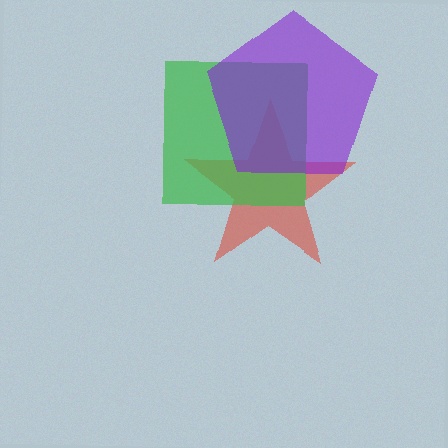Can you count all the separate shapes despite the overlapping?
Yes, there are 3 separate shapes.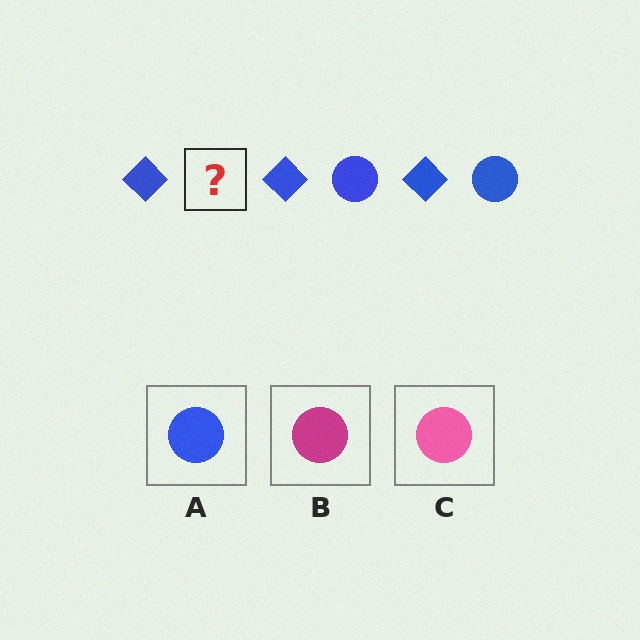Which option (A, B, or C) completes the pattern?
A.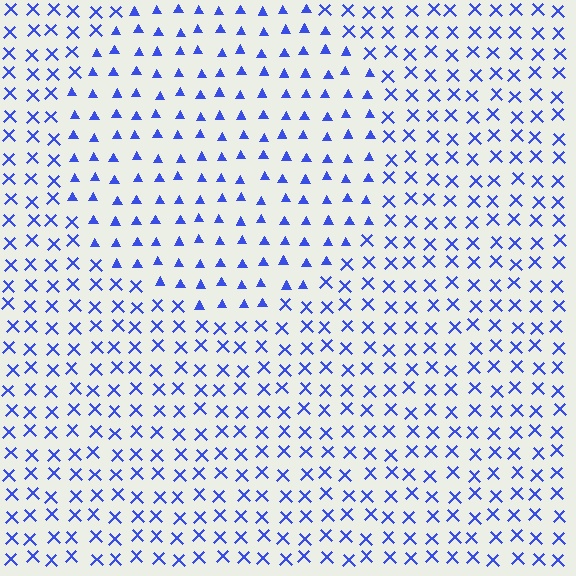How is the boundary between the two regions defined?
The boundary is defined by a change in element shape: triangles inside vs. X marks outside. All elements share the same color and spacing.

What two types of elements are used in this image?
The image uses triangles inside the circle region and X marks outside it.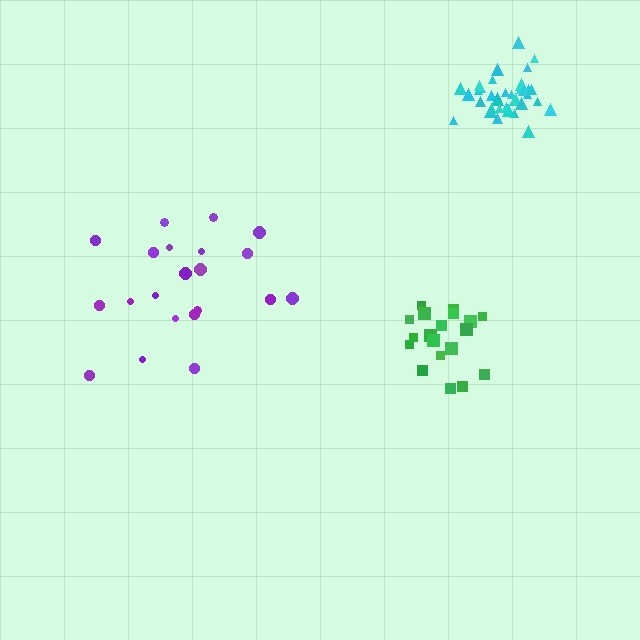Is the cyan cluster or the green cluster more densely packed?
Cyan.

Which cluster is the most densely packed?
Cyan.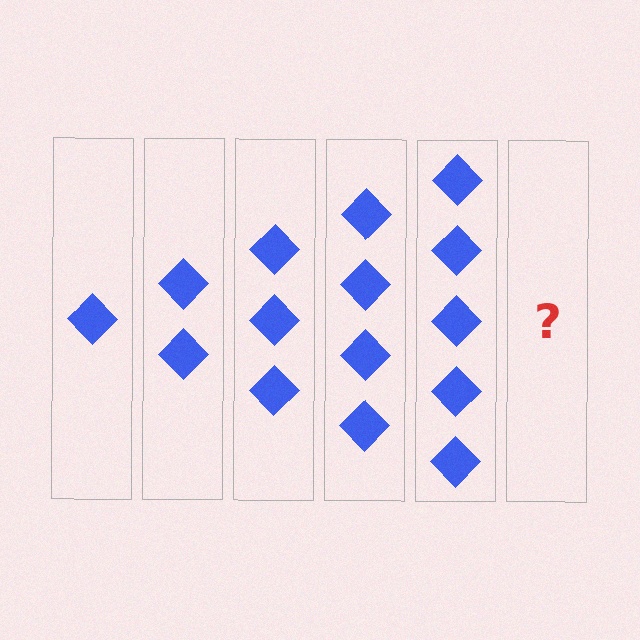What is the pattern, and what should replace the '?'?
The pattern is that each step adds one more diamond. The '?' should be 6 diamonds.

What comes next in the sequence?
The next element should be 6 diamonds.